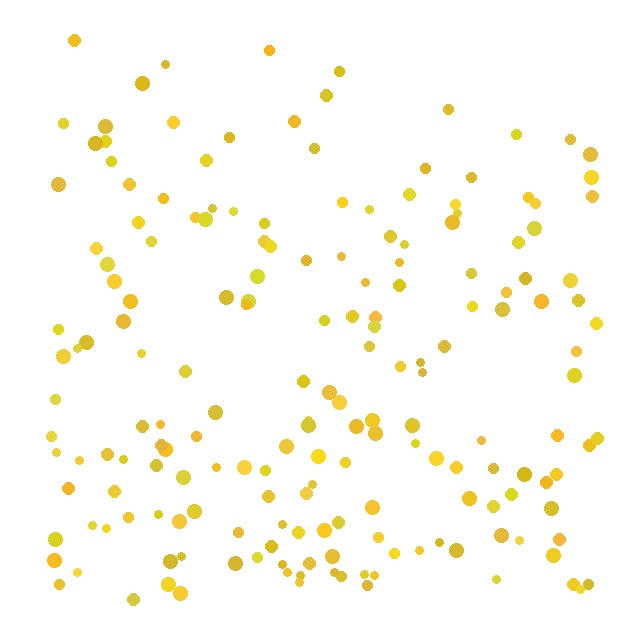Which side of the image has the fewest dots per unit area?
The top.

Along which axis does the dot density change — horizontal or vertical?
Vertical.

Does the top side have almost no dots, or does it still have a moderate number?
Still a moderate number, just noticeably fewer than the bottom.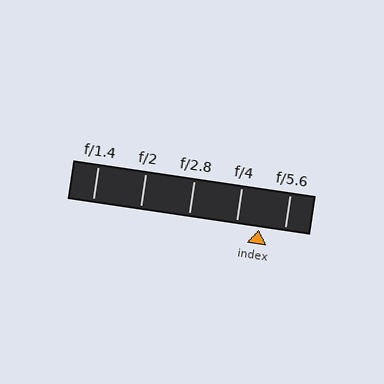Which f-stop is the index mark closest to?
The index mark is closest to f/4.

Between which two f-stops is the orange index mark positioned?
The index mark is between f/4 and f/5.6.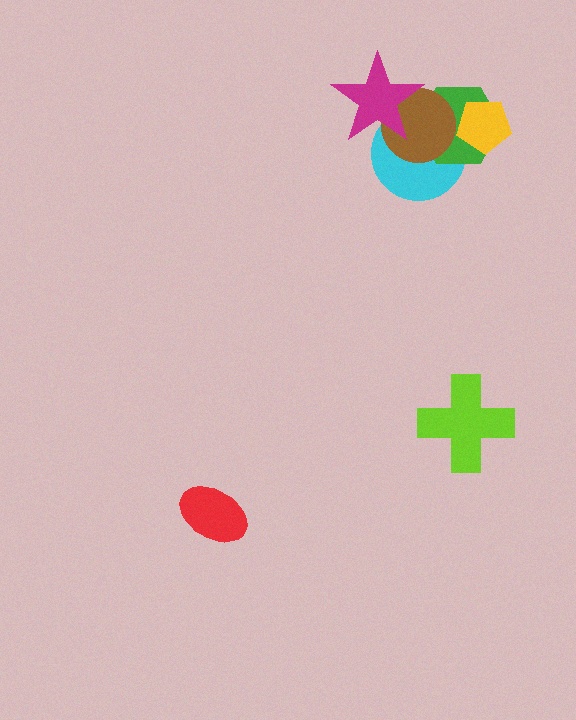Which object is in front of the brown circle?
The magenta star is in front of the brown circle.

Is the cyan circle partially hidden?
Yes, it is partially covered by another shape.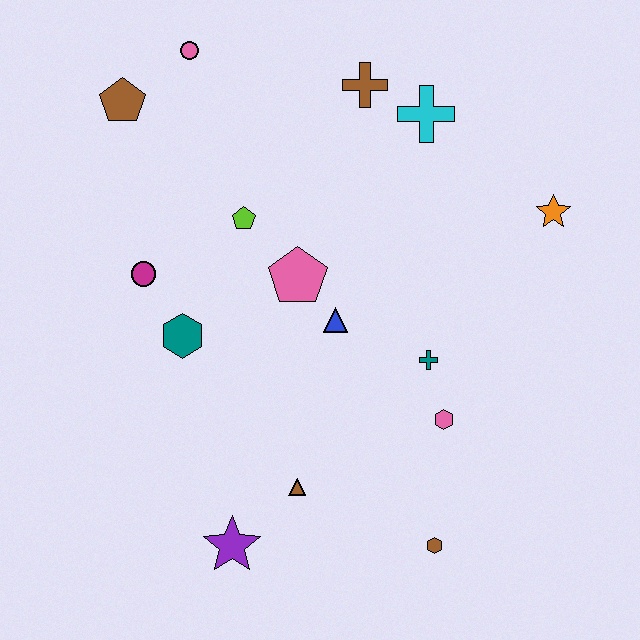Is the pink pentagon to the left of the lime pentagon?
No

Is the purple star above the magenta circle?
No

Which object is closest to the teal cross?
The pink hexagon is closest to the teal cross.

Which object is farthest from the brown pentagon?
The brown hexagon is farthest from the brown pentagon.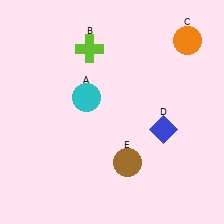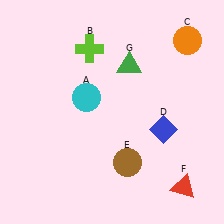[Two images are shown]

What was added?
A red triangle (F), a green triangle (G) were added in Image 2.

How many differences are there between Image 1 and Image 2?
There are 2 differences between the two images.